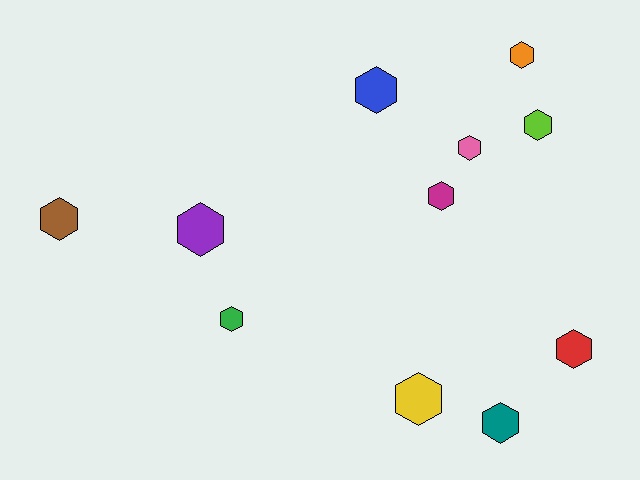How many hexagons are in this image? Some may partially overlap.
There are 11 hexagons.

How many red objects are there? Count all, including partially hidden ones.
There is 1 red object.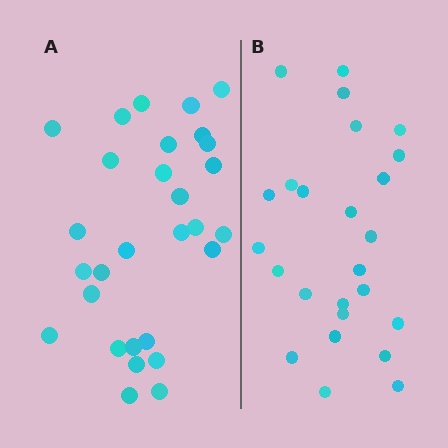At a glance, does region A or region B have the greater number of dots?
Region A (the left region) has more dots.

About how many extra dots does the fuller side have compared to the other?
Region A has about 4 more dots than region B.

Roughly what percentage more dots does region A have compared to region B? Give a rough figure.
About 15% more.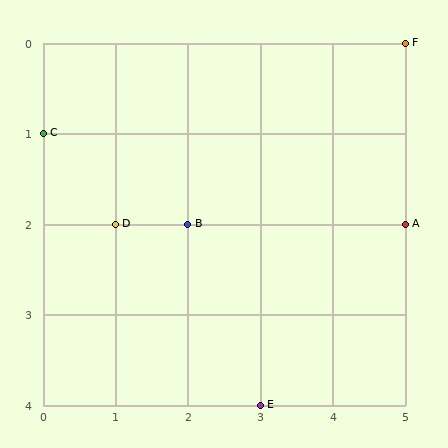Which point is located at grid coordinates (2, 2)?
Point B is at (2, 2).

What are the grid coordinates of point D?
Point D is at grid coordinates (1, 2).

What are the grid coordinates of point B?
Point B is at grid coordinates (2, 2).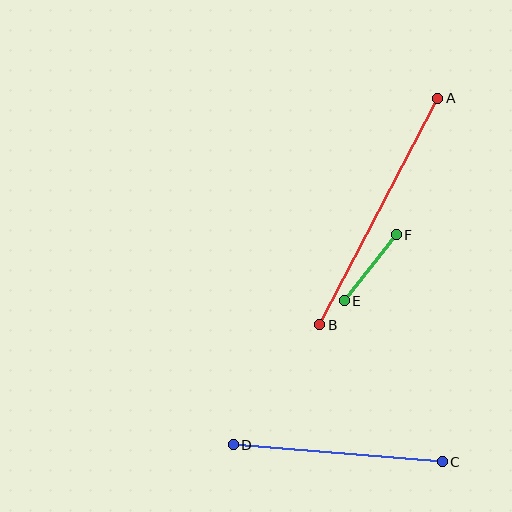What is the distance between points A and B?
The distance is approximately 256 pixels.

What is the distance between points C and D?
The distance is approximately 210 pixels.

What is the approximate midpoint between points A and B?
The midpoint is at approximately (379, 212) pixels.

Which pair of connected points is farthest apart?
Points A and B are farthest apart.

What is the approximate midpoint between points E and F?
The midpoint is at approximately (370, 268) pixels.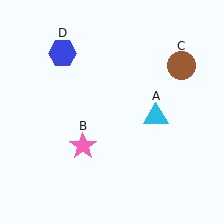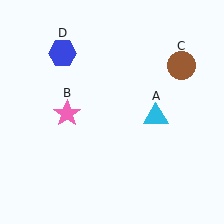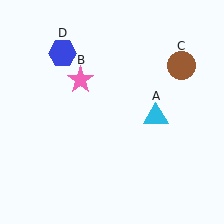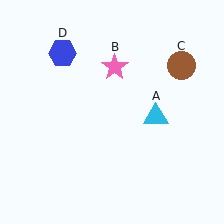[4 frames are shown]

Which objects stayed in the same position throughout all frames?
Cyan triangle (object A) and brown circle (object C) and blue hexagon (object D) remained stationary.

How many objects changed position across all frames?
1 object changed position: pink star (object B).